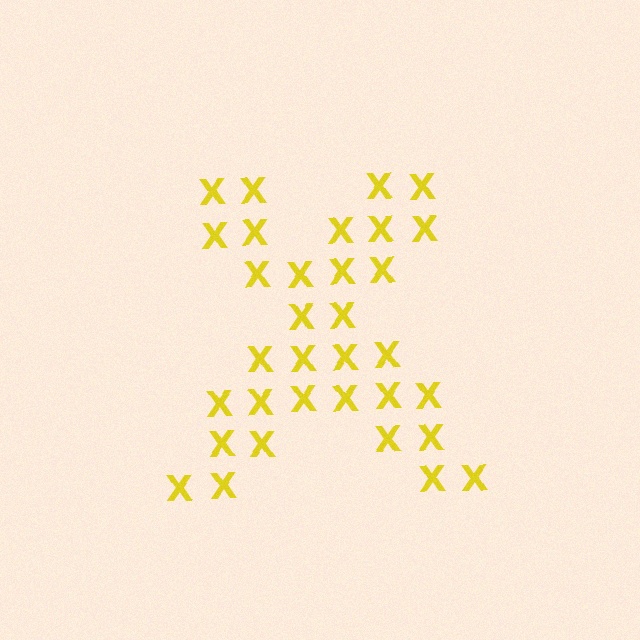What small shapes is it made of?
It is made of small letter X's.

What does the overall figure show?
The overall figure shows the letter X.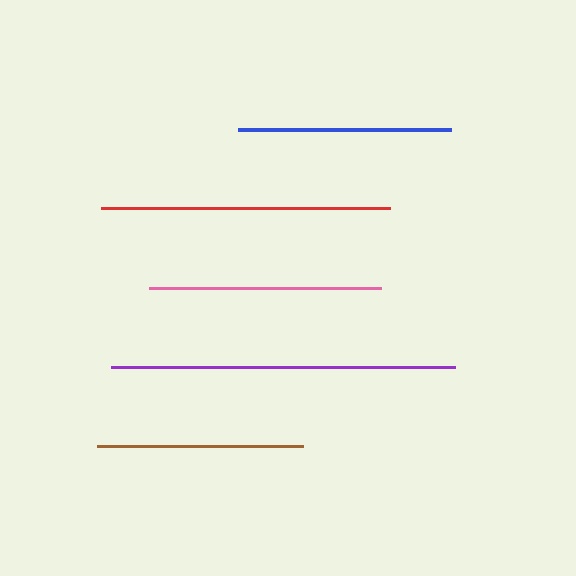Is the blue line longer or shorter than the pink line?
The pink line is longer than the blue line.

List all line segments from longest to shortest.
From longest to shortest: purple, red, pink, blue, brown.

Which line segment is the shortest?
The brown line is the shortest at approximately 206 pixels.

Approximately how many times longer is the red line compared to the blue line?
The red line is approximately 1.4 times the length of the blue line.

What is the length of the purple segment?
The purple segment is approximately 344 pixels long.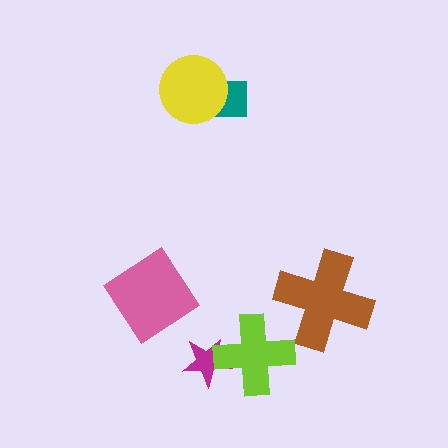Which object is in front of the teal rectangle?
The yellow circle is in front of the teal rectangle.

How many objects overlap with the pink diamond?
0 objects overlap with the pink diamond.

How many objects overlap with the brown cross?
0 objects overlap with the brown cross.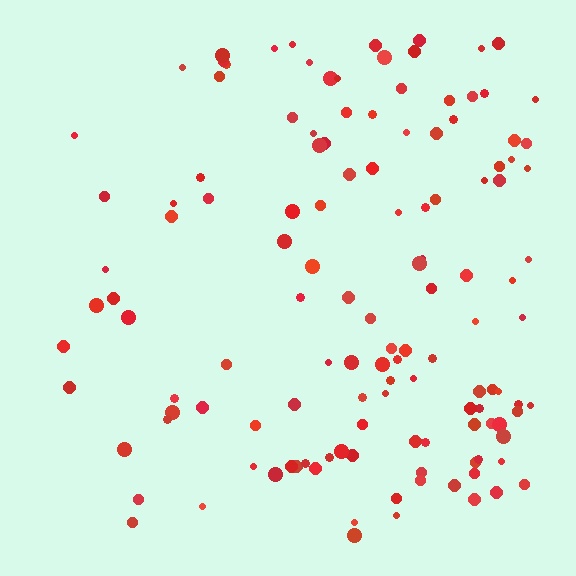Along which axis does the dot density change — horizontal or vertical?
Horizontal.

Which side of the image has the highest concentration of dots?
The right.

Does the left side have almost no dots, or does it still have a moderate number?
Still a moderate number, just noticeably fewer than the right.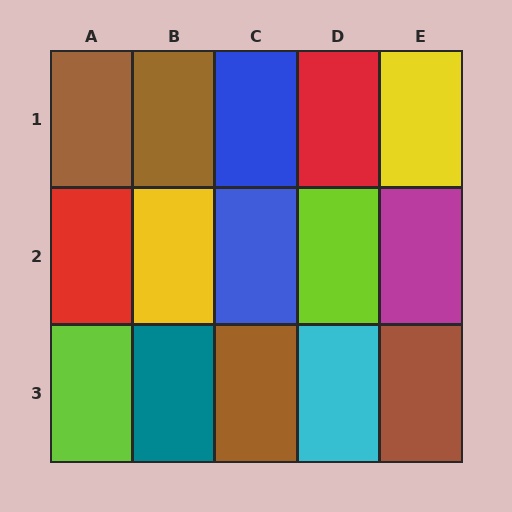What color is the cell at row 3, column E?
Brown.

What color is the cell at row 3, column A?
Lime.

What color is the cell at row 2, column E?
Magenta.